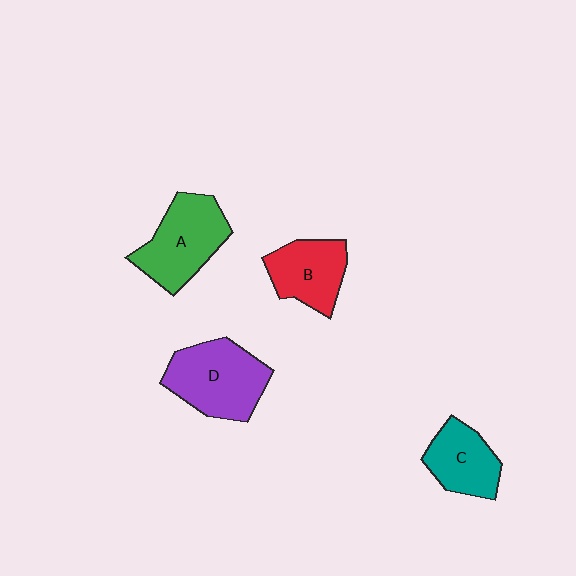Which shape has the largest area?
Shape D (purple).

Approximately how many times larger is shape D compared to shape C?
Approximately 1.5 times.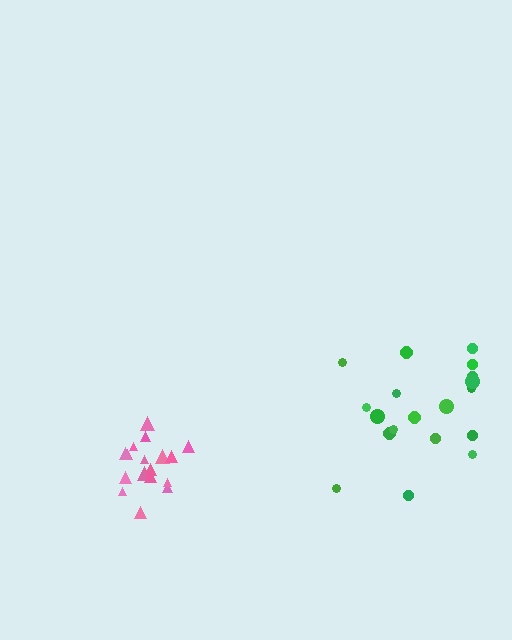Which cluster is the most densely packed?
Pink.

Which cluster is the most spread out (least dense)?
Green.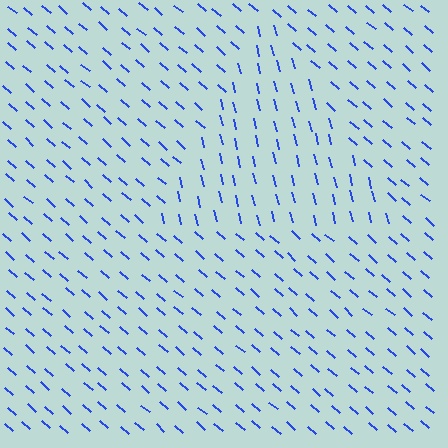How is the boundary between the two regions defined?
The boundary is defined purely by a change in line orientation (approximately 36 degrees difference). All lines are the same color and thickness.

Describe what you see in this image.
The image is filled with small blue line segments. A triangle region in the image has lines oriented differently from the surrounding lines, creating a visible texture boundary.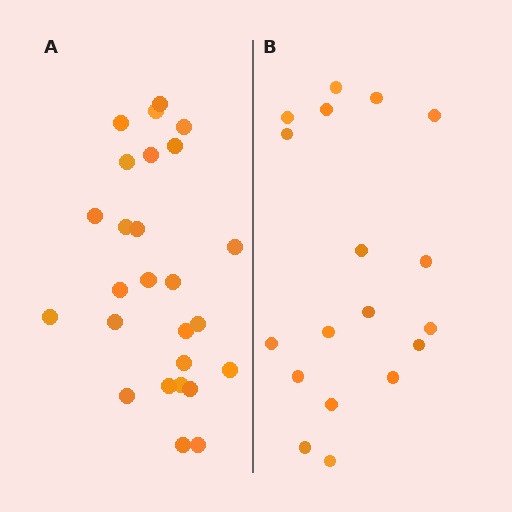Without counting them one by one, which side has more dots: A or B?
Region A (the left region) has more dots.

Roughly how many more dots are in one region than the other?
Region A has roughly 8 or so more dots than region B.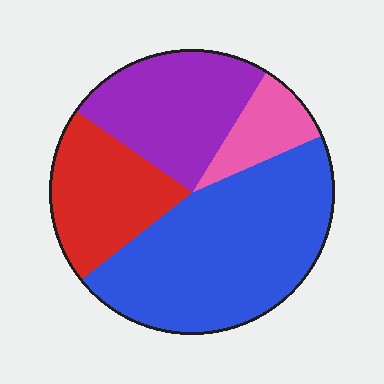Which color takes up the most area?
Blue, at roughly 45%.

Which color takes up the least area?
Pink, at roughly 10%.